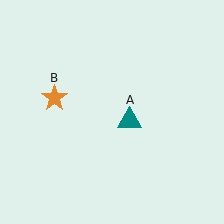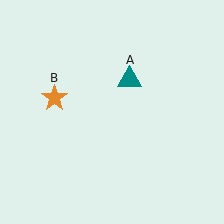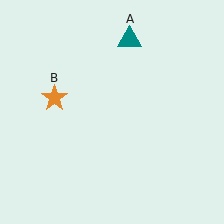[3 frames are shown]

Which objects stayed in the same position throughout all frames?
Orange star (object B) remained stationary.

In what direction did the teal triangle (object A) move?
The teal triangle (object A) moved up.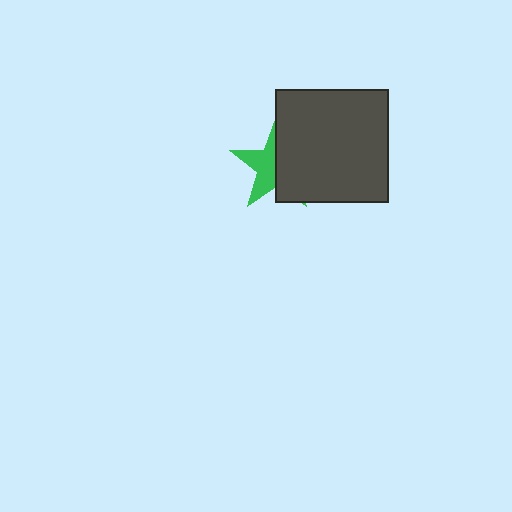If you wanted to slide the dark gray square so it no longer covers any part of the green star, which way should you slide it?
Slide it right — that is the most direct way to separate the two shapes.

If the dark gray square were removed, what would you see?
You would see the complete green star.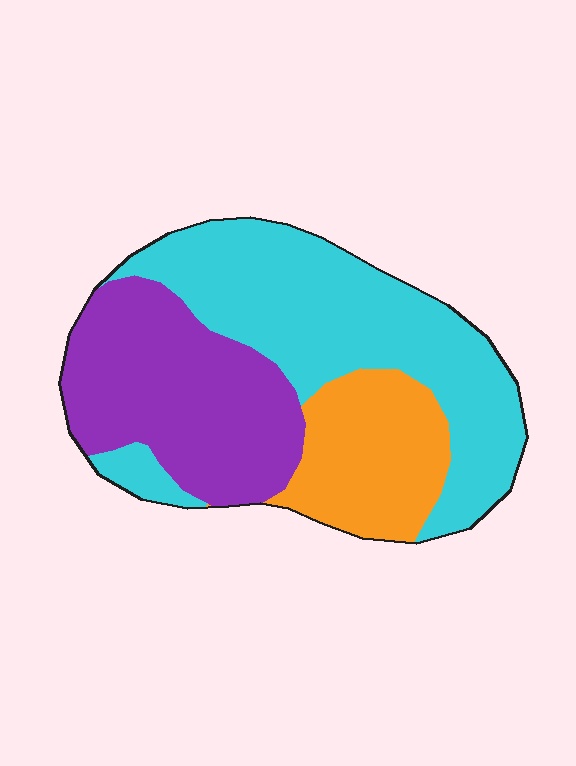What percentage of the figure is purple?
Purple covers around 35% of the figure.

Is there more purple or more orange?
Purple.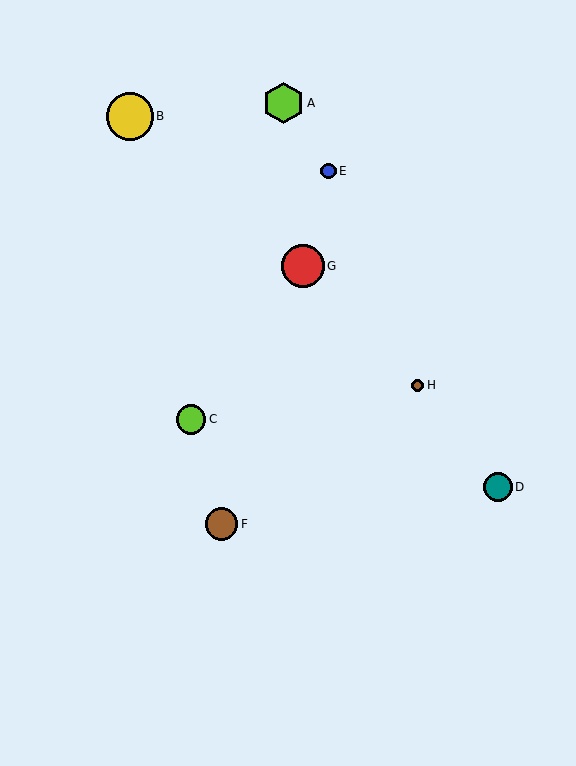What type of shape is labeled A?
Shape A is a lime hexagon.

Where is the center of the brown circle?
The center of the brown circle is at (221, 524).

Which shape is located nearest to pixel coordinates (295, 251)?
The red circle (labeled G) at (303, 266) is nearest to that location.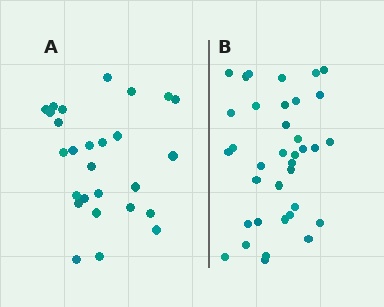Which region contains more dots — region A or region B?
Region B (the right region) has more dots.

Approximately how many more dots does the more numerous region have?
Region B has roughly 8 or so more dots than region A.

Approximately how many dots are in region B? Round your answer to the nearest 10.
About 40 dots. (The exact count is 36, which rounds to 40.)